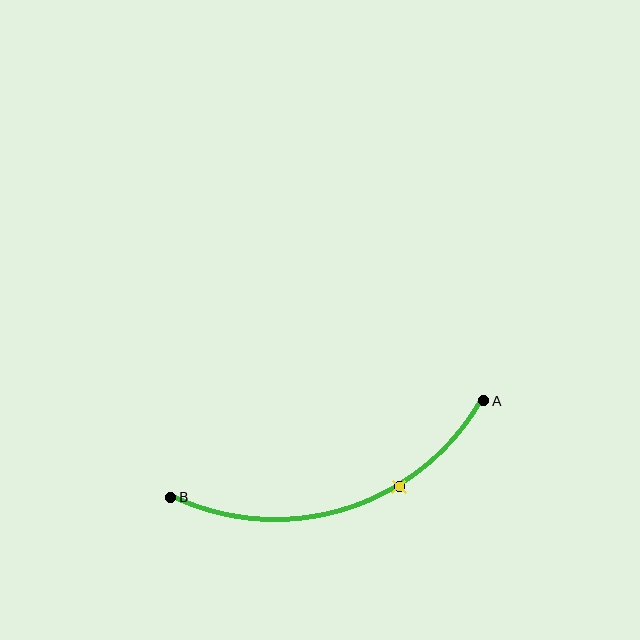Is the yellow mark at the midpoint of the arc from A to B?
No. The yellow mark lies on the arc but is closer to endpoint A. The arc midpoint would be at the point on the curve equidistant along the arc from both A and B.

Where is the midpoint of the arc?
The arc midpoint is the point on the curve farthest from the straight line joining A and B. It sits below that line.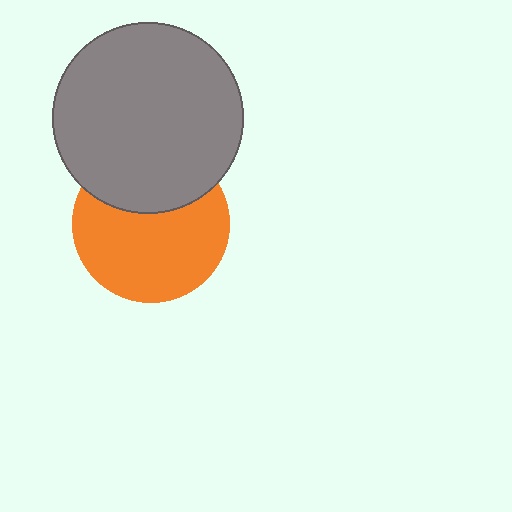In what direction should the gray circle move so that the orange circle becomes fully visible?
The gray circle should move up. That is the shortest direction to clear the overlap and leave the orange circle fully visible.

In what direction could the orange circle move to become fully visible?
The orange circle could move down. That would shift it out from behind the gray circle entirely.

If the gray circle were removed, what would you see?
You would see the complete orange circle.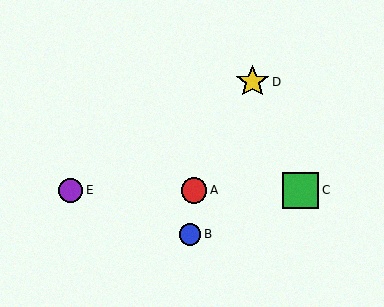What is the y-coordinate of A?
Object A is at y≈190.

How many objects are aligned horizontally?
3 objects (A, C, E) are aligned horizontally.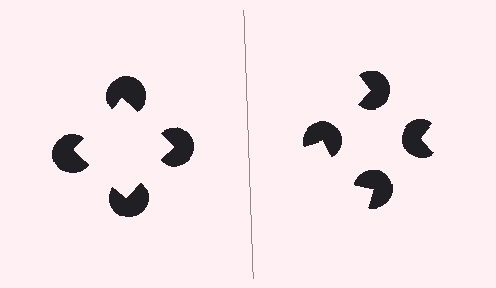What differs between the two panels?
The pac-man discs are positioned identically on both sides; only the wedge orientations differ. On the left they align to a square; on the right they are misaligned.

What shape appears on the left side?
An illusory square.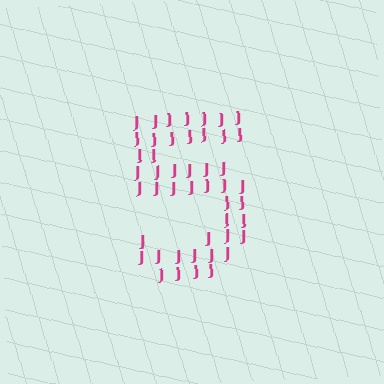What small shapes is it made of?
It is made of small letter J's.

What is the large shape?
The large shape is the digit 5.